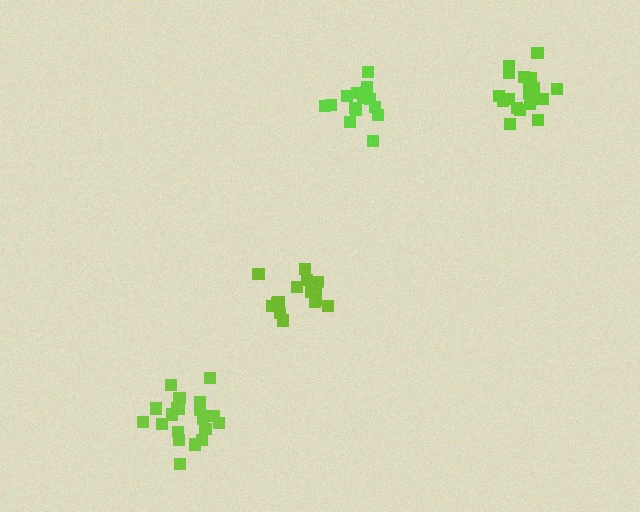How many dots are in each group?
Group 1: 20 dots, Group 2: 21 dots, Group 3: 15 dots, Group 4: 15 dots (71 total).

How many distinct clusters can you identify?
There are 4 distinct clusters.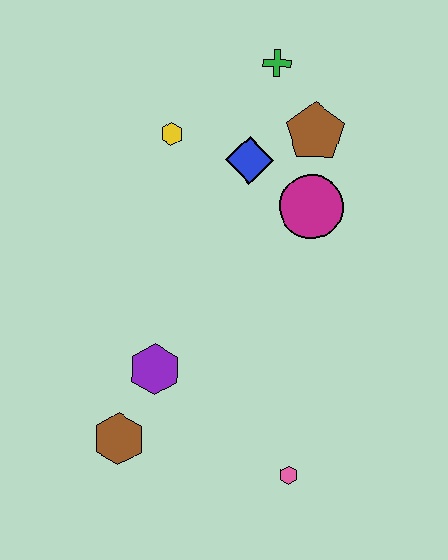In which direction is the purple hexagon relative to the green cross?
The purple hexagon is below the green cross.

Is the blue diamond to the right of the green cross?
No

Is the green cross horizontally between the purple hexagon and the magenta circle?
Yes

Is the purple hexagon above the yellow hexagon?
No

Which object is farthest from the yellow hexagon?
The pink hexagon is farthest from the yellow hexagon.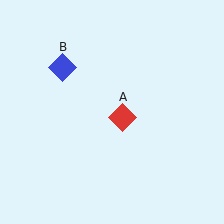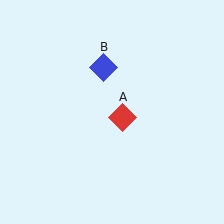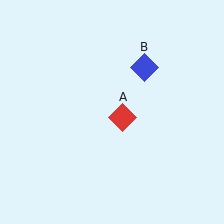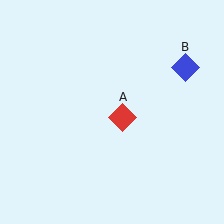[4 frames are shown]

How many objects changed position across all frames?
1 object changed position: blue diamond (object B).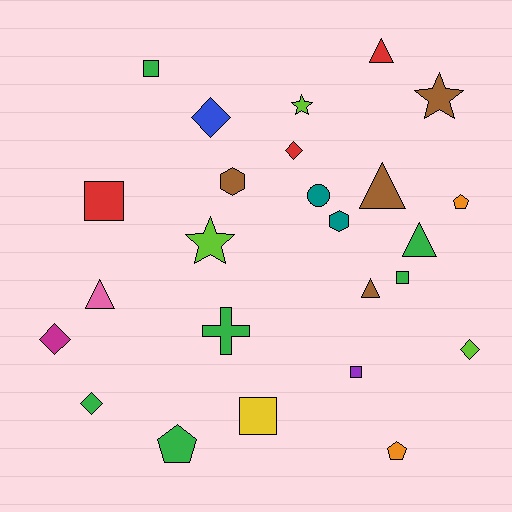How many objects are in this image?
There are 25 objects.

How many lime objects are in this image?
There are 3 lime objects.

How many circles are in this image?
There is 1 circle.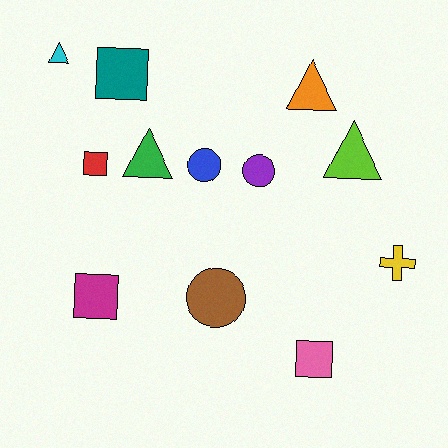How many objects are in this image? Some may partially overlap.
There are 12 objects.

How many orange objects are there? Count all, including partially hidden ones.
There is 1 orange object.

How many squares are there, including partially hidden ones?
There are 4 squares.